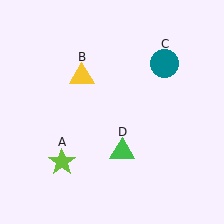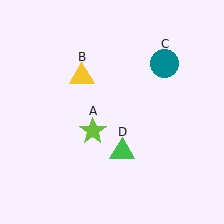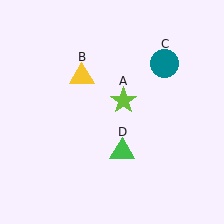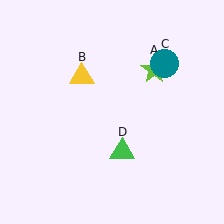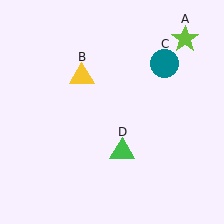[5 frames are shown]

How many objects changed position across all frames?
1 object changed position: lime star (object A).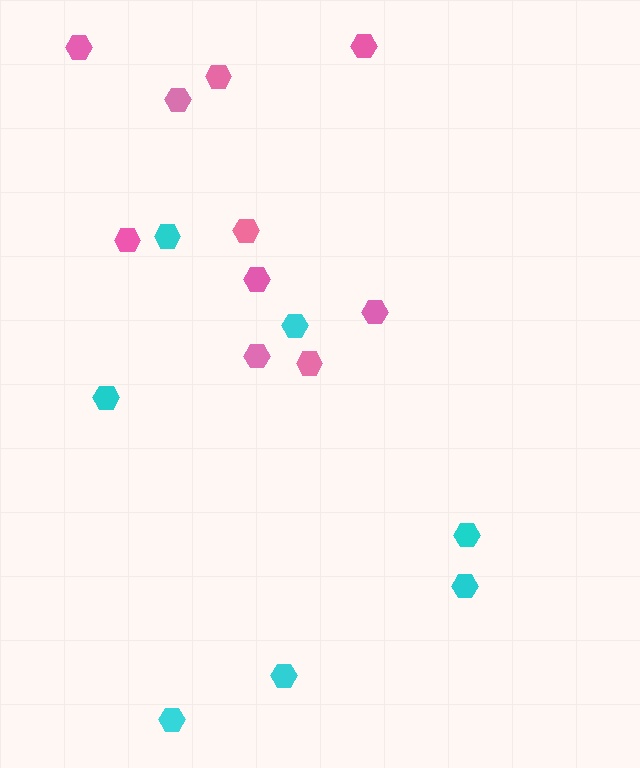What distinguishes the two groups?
There are 2 groups: one group of pink hexagons (10) and one group of cyan hexagons (7).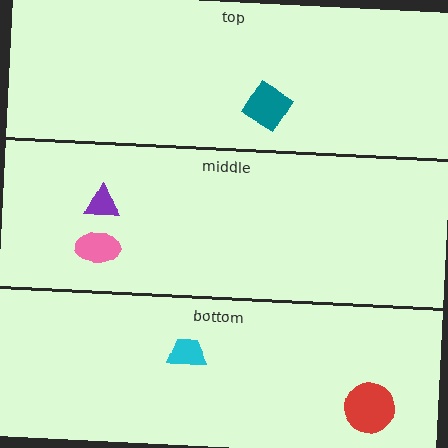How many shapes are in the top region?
1.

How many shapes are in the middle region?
2.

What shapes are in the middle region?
The purple triangle, the pink ellipse.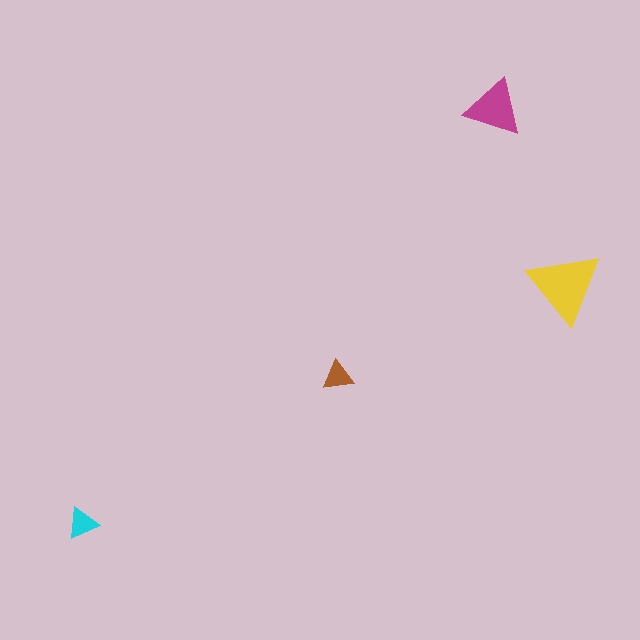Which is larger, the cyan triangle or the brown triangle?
The cyan one.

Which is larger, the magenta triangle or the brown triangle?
The magenta one.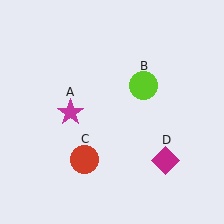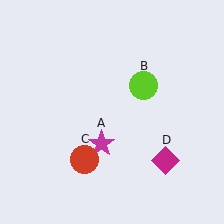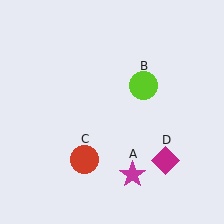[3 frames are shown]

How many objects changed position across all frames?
1 object changed position: magenta star (object A).